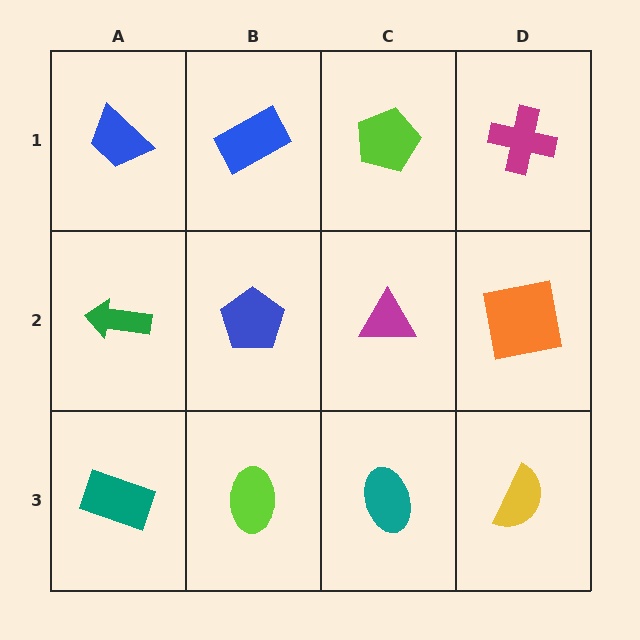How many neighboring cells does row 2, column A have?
3.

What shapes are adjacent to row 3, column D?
An orange square (row 2, column D), a teal ellipse (row 3, column C).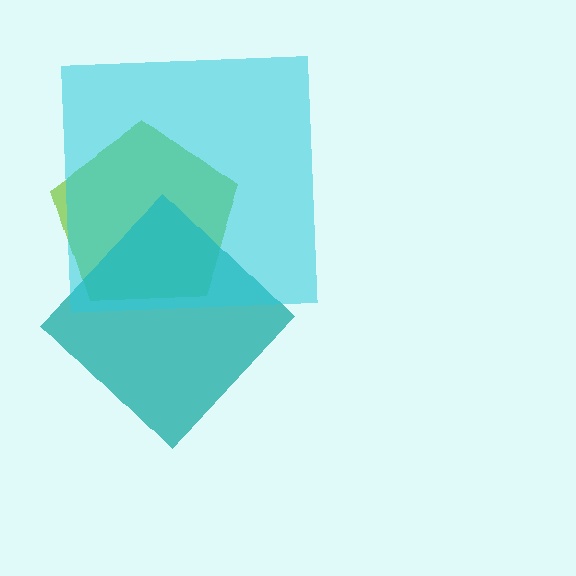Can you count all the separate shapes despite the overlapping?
Yes, there are 3 separate shapes.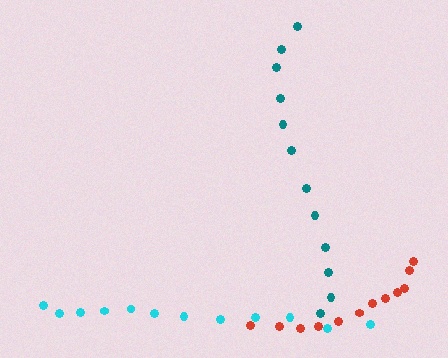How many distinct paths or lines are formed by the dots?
There are 3 distinct paths.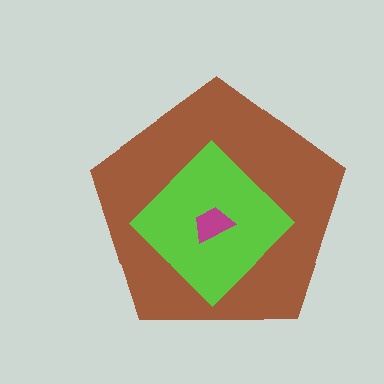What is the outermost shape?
The brown pentagon.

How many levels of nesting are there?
3.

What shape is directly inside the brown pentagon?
The lime diamond.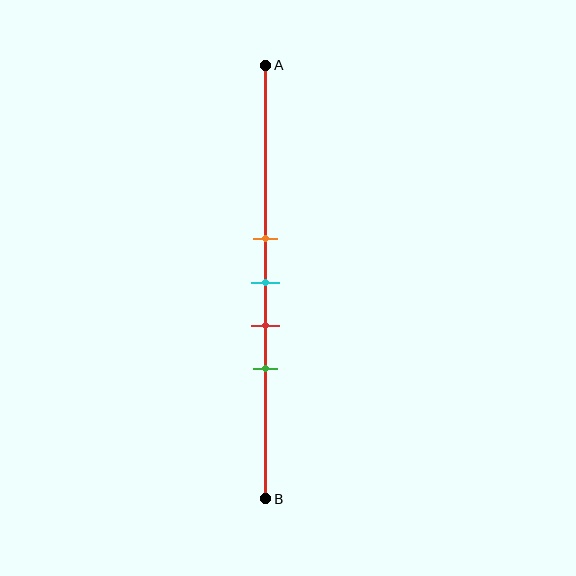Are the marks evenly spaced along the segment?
Yes, the marks are approximately evenly spaced.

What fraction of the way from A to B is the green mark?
The green mark is approximately 70% (0.7) of the way from A to B.